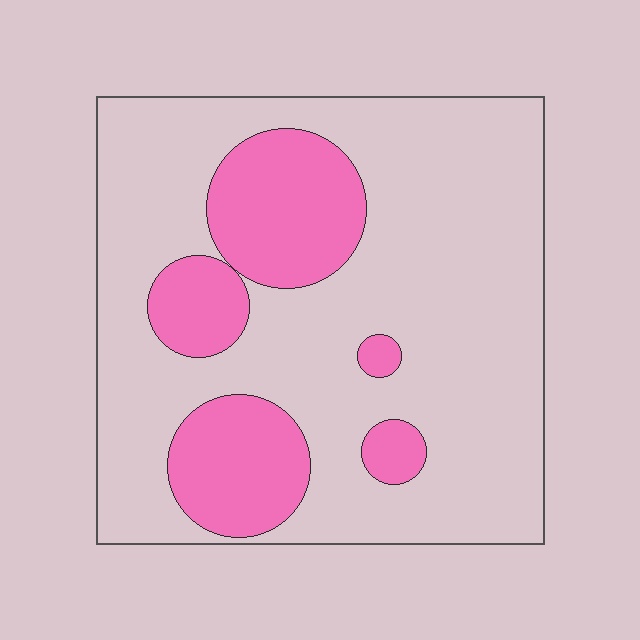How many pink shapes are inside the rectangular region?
5.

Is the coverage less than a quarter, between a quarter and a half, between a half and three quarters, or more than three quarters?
Less than a quarter.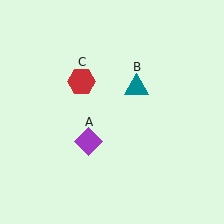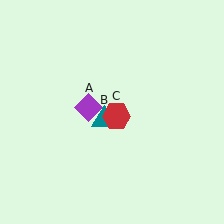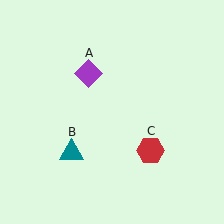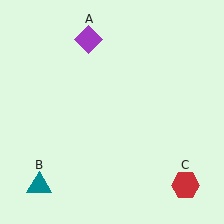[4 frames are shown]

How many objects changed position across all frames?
3 objects changed position: purple diamond (object A), teal triangle (object B), red hexagon (object C).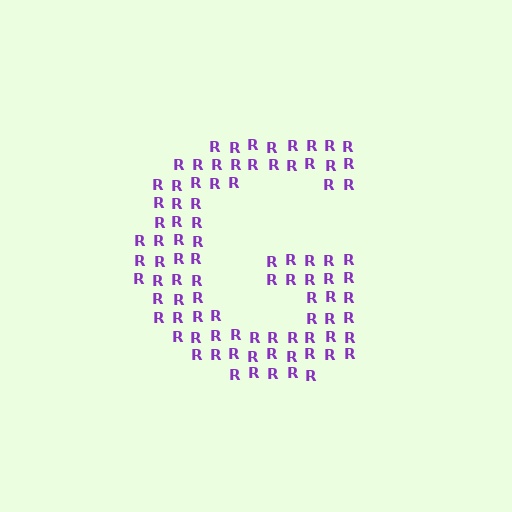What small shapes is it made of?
It is made of small letter R's.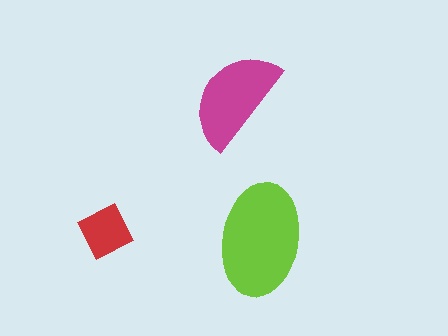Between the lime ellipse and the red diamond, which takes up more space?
The lime ellipse.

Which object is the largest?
The lime ellipse.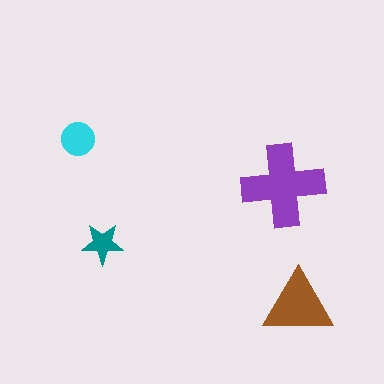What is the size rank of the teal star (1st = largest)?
4th.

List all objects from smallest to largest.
The teal star, the cyan circle, the brown triangle, the purple cross.